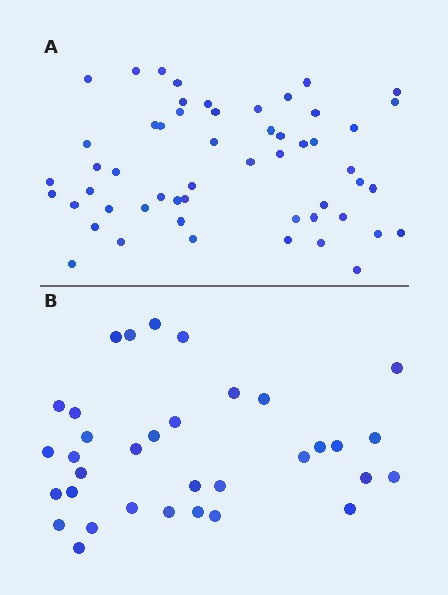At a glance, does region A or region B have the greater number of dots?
Region A (the top region) has more dots.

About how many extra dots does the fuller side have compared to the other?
Region A has approximately 20 more dots than region B.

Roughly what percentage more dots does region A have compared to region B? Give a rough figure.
About 60% more.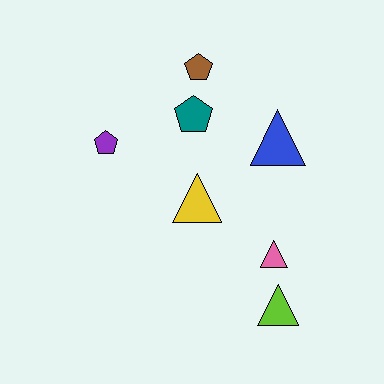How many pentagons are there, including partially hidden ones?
There are 3 pentagons.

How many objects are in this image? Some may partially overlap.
There are 7 objects.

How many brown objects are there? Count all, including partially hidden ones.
There is 1 brown object.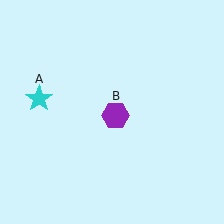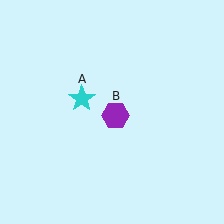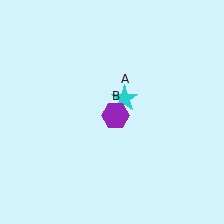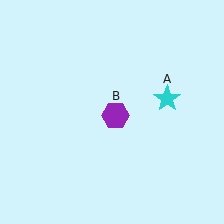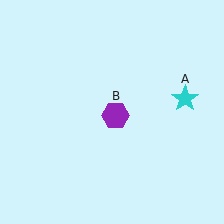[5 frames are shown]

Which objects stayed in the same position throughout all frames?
Purple hexagon (object B) remained stationary.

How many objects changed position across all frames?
1 object changed position: cyan star (object A).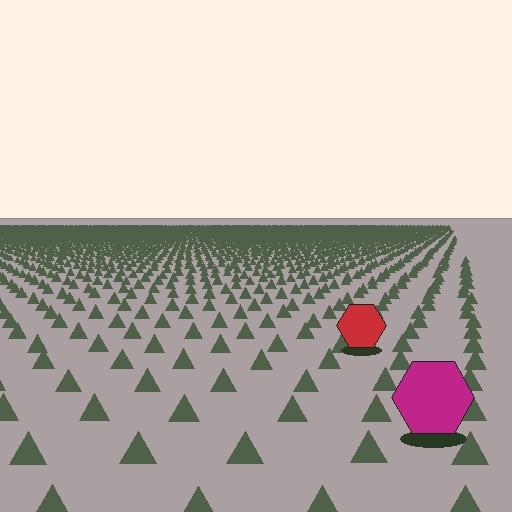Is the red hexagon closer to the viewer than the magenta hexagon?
No. The magenta hexagon is closer — you can tell from the texture gradient: the ground texture is coarser near it.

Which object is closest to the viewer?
The magenta hexagon is closest. The texture marks near it are larger and more spread out.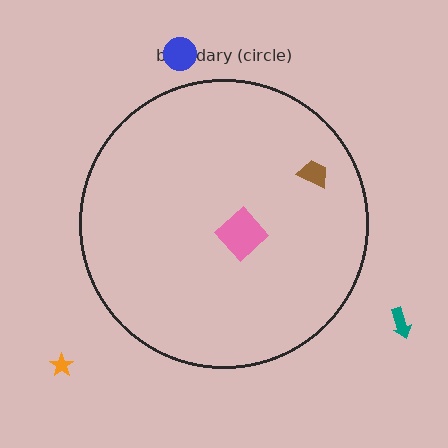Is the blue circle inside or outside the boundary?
Outside.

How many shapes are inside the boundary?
2 inside, 3 outside.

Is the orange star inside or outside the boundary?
Outside.